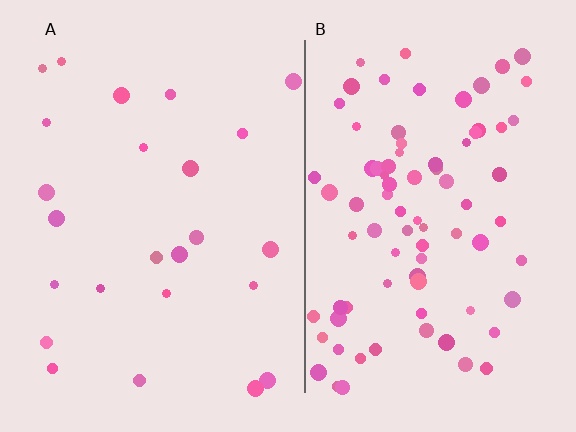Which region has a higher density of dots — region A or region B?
B (the right).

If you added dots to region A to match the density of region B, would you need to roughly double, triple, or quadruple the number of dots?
Approximately triple.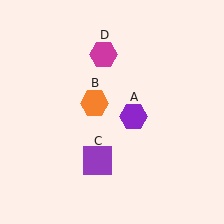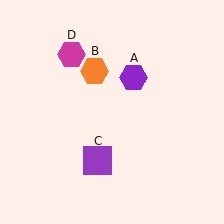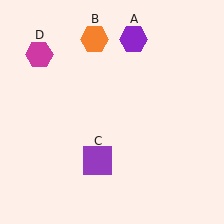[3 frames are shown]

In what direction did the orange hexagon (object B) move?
The orange hexagon (object B) moved up.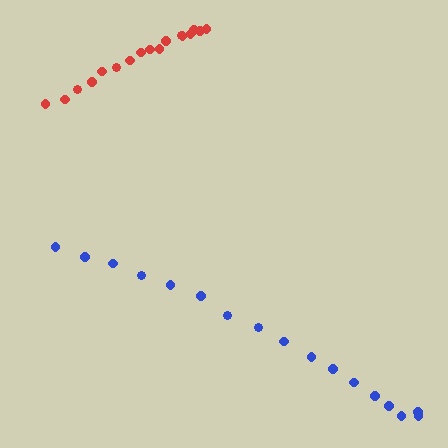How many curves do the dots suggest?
There are 2 distinct paths.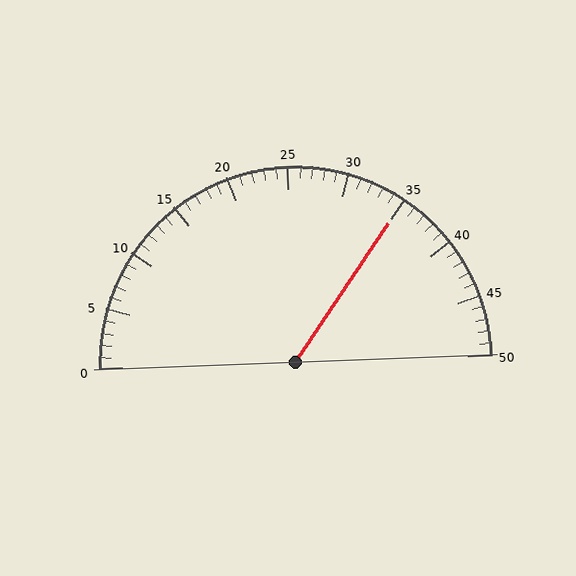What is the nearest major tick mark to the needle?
The nearest major tick mark is 35.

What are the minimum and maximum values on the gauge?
The gauge ranges from 0 to 50.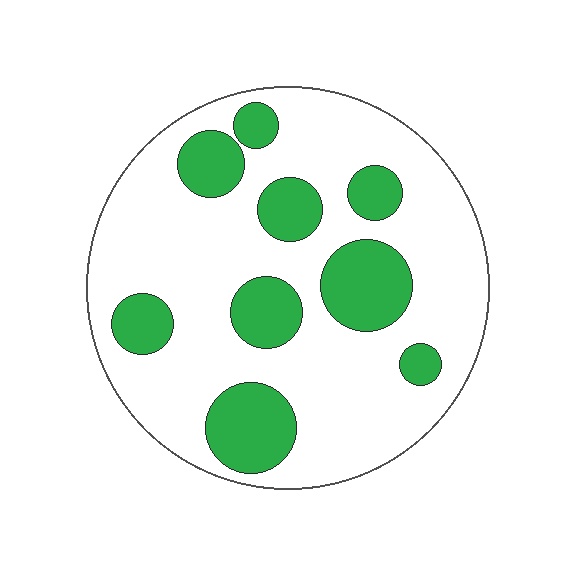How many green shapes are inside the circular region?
9.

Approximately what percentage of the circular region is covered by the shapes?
Approximately 25%.